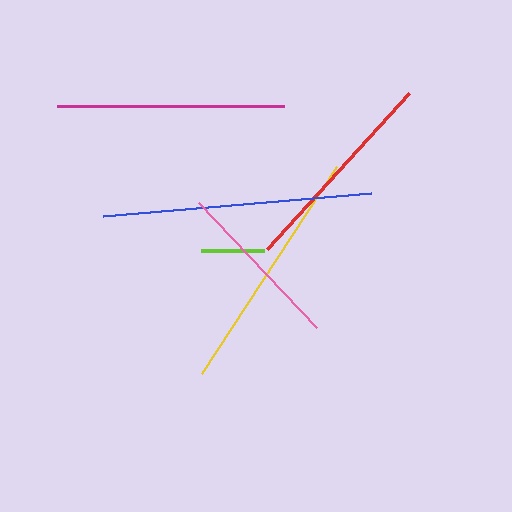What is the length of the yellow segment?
The yellow segment is approximately 247 pixels long.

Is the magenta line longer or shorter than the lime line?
The magenta line is longer than the lime line.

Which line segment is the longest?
The blue line is the longest at approximately 268 pixels.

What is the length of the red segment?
The red segment is approximately 211 pixels long.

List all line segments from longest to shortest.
From longest to shortest: blue, yellow, magenta, red, pink, lime.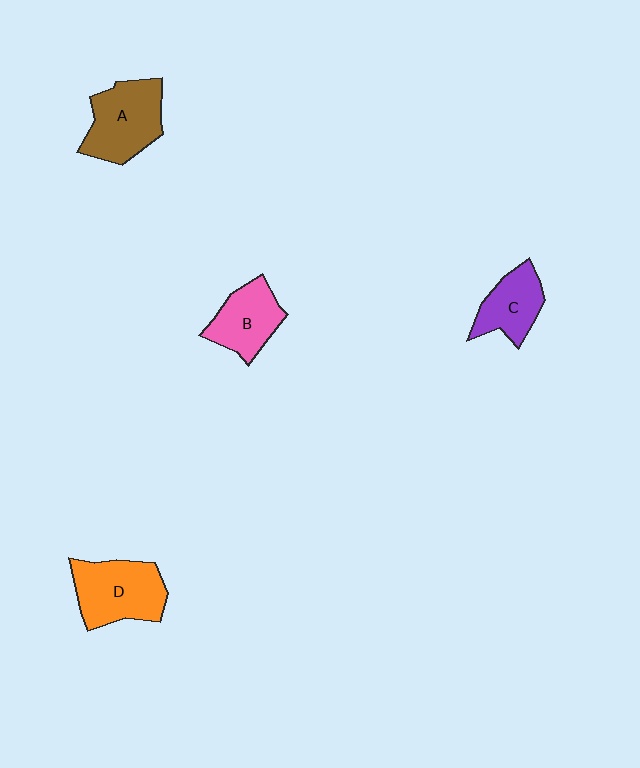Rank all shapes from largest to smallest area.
From largest to smallest: D (orange), A (brown), B (pink), C (purple).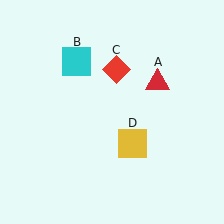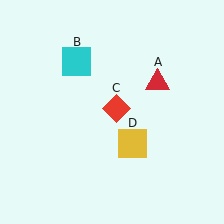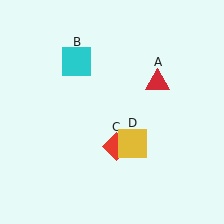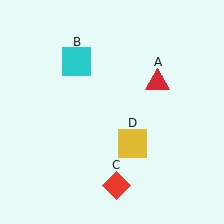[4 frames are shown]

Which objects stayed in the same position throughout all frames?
Red triangle (object A) and cyan square (object B) and yellow square (object D) remained stationary.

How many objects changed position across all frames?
1 object changed position: red diamond (object C).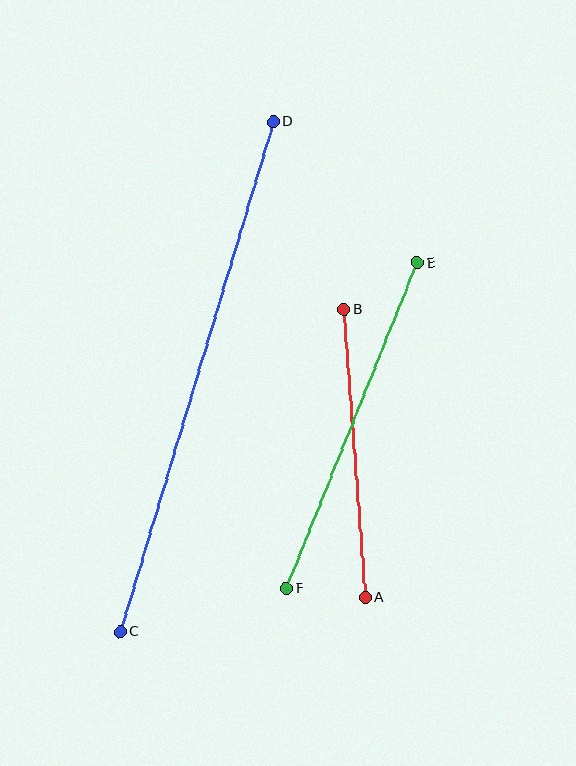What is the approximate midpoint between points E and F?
The midpoint is at approximately (352, 426) pixels.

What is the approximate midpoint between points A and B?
The midpoint is at approximately (354, 454) pixels.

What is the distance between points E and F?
The distance is approximately 351 pixels.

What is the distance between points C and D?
The distance is approximately 533 pixels.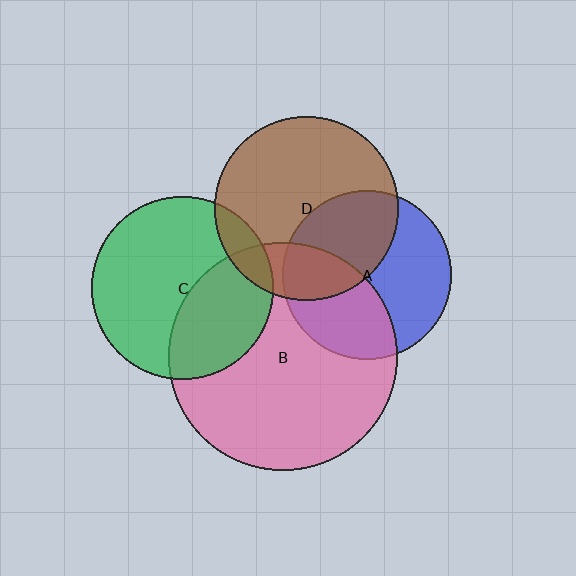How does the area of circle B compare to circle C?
Approximately 1.6 times.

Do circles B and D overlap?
Yes.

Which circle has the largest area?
Circle B (pink).